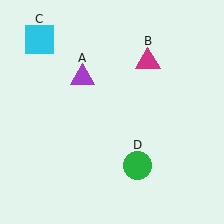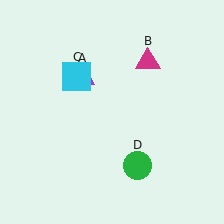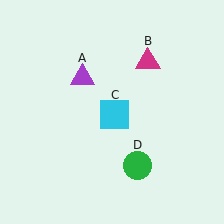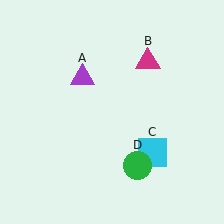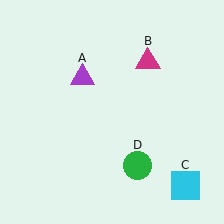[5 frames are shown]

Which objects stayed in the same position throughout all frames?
Purple triangle (object A) and magenta triangle (object B) and green circle (object D) remained stationary.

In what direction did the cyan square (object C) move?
The cyan square (object C) moved down and to the right.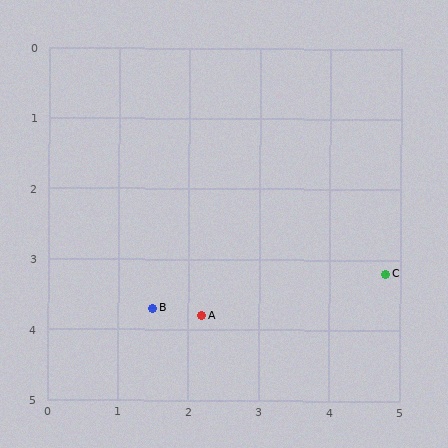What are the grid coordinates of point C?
Point C is at approximately (4.8, 3.2).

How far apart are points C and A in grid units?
Points C and A are about 2.7 grid units apart.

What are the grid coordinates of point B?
Point B is at approximately (1.5, 3.7).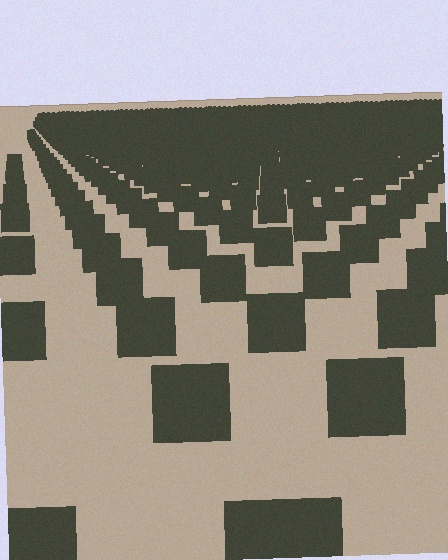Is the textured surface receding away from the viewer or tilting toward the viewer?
The surface is receding away from the viewer. Texture elements get smaller and denser toward the top.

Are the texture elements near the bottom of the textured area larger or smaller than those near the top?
Larger. Near the bottom, elements are closer to the viewer and appear at a bigger on-screen size.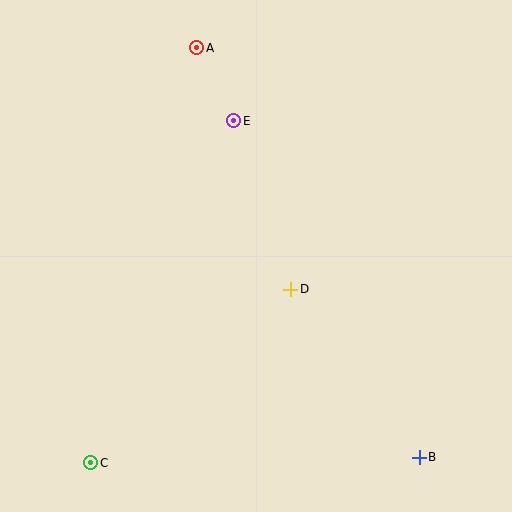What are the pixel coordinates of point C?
Point C is at (91, 463).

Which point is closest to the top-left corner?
Point A is closest to the top-left corner.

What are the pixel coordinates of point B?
Point B is at (419, 457).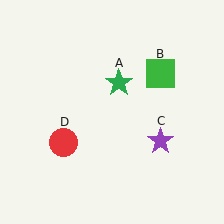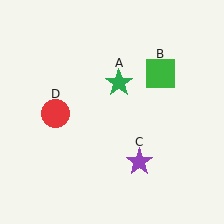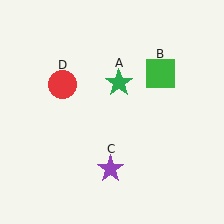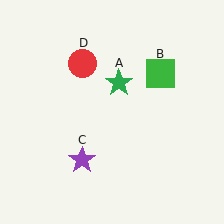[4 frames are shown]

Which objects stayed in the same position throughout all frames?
Green star (object A) and green square (object B) remained stationary.